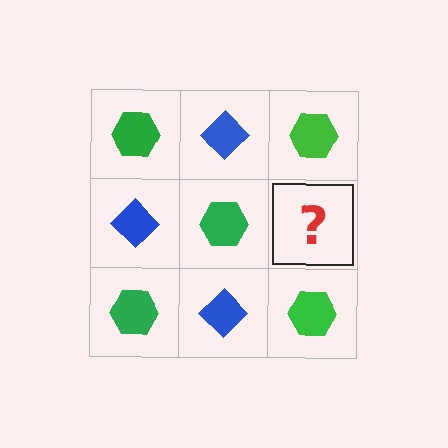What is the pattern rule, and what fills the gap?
The rule is that it alternates green hexagon and blue diamond in a checkerboard pattern. The gap should be filled with a blue diamond.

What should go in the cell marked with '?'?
The missing cell should contain a blue diamond.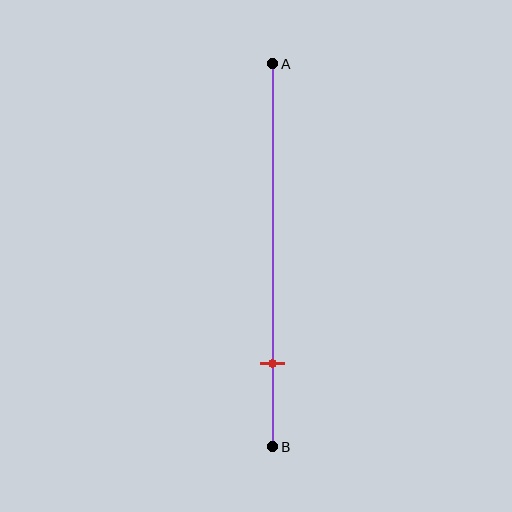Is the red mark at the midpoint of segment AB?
No, the mark is at about 80% from A, not at the 50% midpoint.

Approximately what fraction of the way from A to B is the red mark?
The red mark is approximately 80% of the way from A to B.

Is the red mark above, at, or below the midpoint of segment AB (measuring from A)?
The red mark is below the midpoint of segment AB.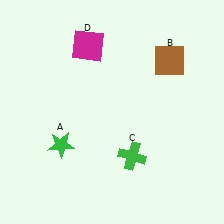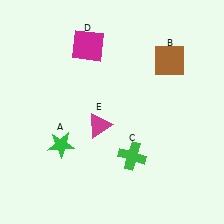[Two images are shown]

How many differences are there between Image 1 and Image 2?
There is 1 difference between the two images.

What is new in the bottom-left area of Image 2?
A magenta triangle (E) was added in the bottom-left area of Image 2.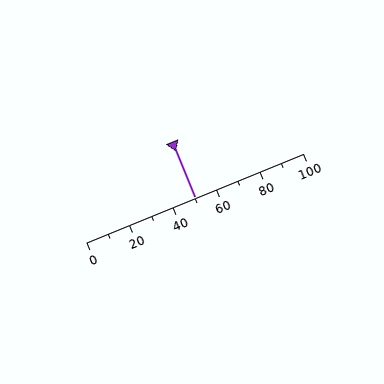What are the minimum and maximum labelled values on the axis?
The axis runs from 0 to 100.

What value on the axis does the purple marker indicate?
The marker indicates approximately 50.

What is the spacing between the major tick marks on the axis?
The major ticks are spaced 20 apart.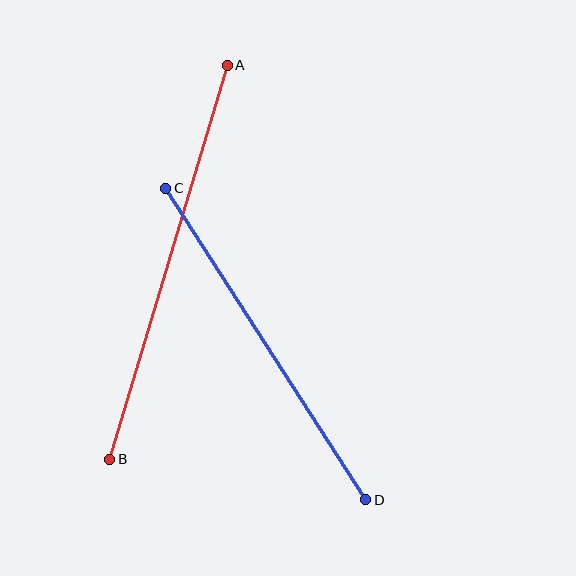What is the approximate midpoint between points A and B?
The midpoint is at approximately (169, 262) pixels.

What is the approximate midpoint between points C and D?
The midpoint is at approximately (266, 344) pixels.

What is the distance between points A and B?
The distance is approximately 411 pixels.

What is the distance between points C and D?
The distance is approximately 370 pixels.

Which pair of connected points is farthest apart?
Points A and B are farthest apart.